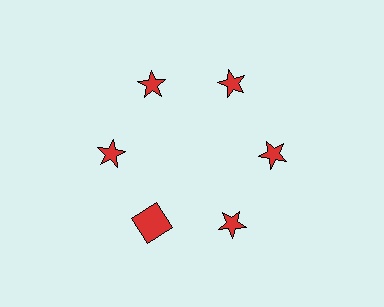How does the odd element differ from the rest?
It has a different shape: square instead of star.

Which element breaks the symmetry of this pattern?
The red square at roughly the 7 o'clock position breaks the symmetry. All other shapes are red stars.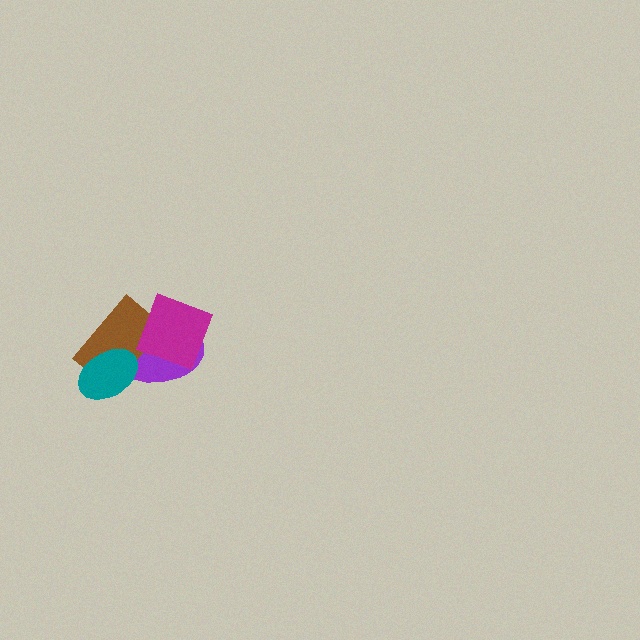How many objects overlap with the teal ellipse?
2 objects overlap with the teal ellipse.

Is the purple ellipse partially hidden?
Yes, it is partially covered by another shape.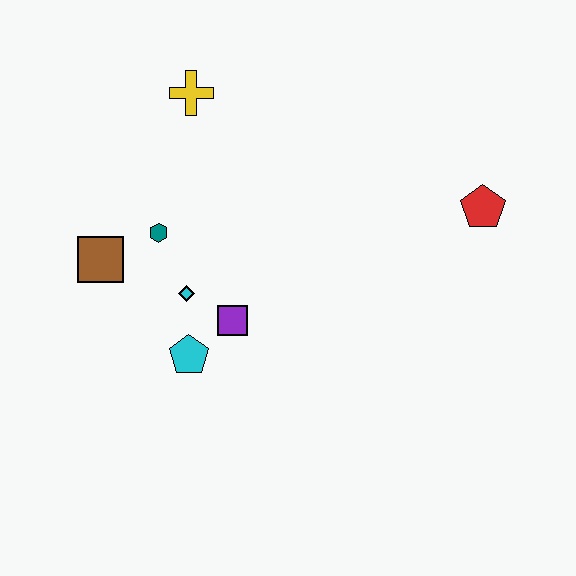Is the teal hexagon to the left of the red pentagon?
Yes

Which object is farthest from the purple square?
The red pentagon is farthest from the purple square.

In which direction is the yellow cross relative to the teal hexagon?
The yellow cross is above the teal hexagon.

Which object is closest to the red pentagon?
The purple square is closest to the red pentagon.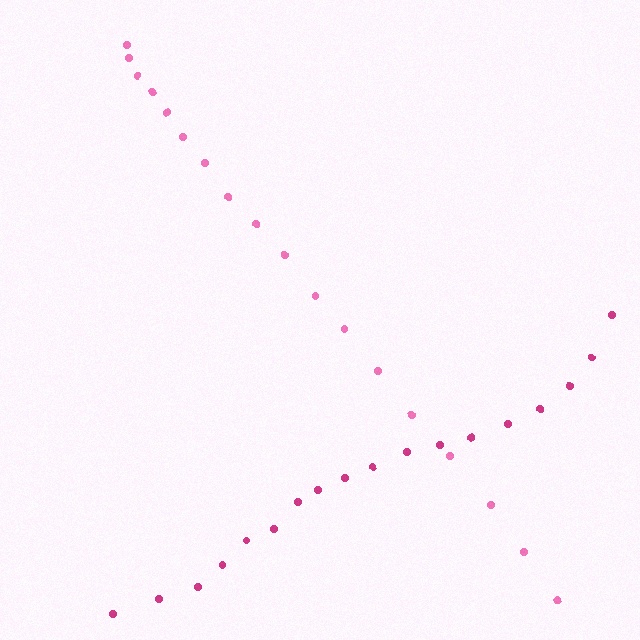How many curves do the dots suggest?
There are 2 distinct paths.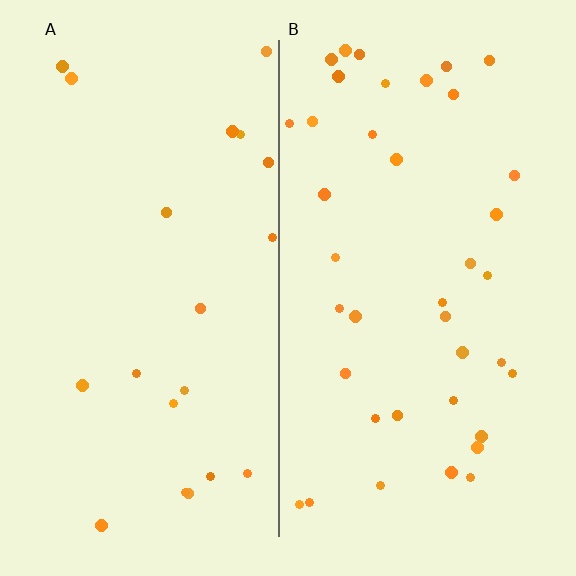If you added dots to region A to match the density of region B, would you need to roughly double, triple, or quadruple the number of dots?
Approximately double.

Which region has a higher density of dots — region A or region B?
B (the right).